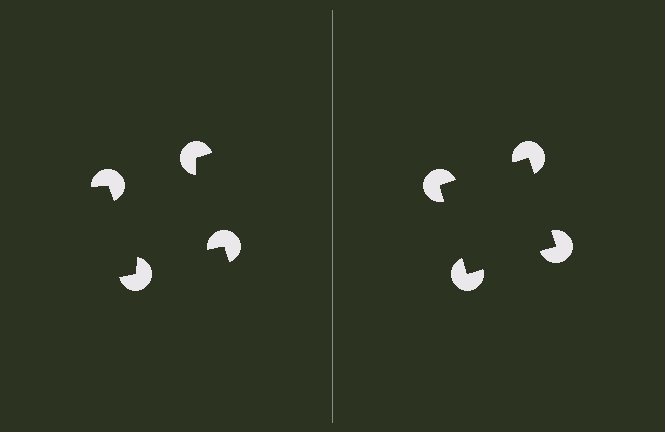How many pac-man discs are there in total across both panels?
8 — 4 on each side.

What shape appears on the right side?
An illusory square.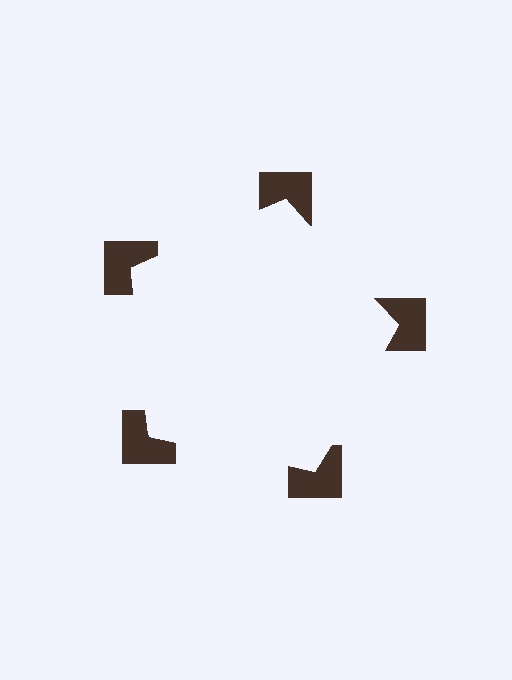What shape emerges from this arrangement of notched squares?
An illusory pentagon — its edges are inferred from the aligned wedge cuts in the notched squares, not physically drawn.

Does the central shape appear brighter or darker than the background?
It typically appears slightly brighter than the background, even though no actual brightness change is drawn.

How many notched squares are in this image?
There are 5 — one at each vertex of the illusory pentagon.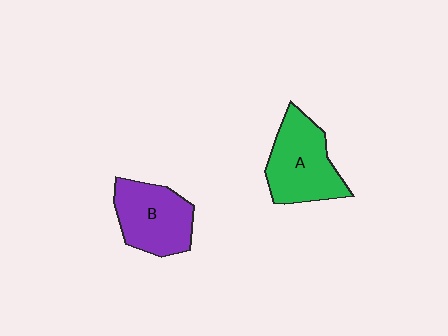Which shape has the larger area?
Shape A (green).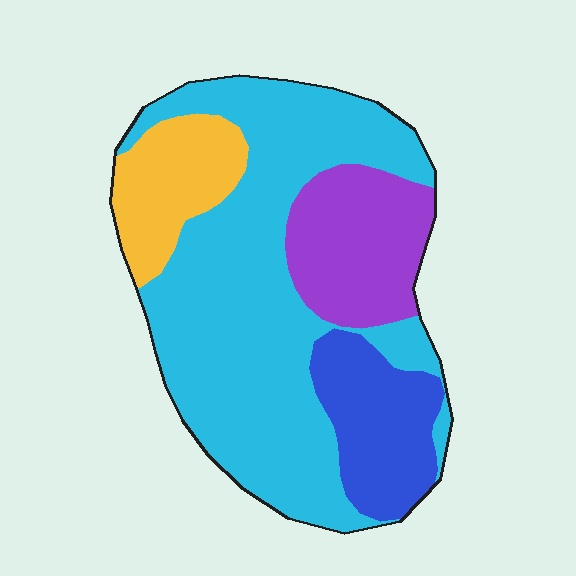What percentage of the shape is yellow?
Yellow covers roughly 10% of the shape.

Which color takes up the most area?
Cyan, at roughly 55%.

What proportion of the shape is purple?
Purple takes up about one sixth (1/6) of the shape.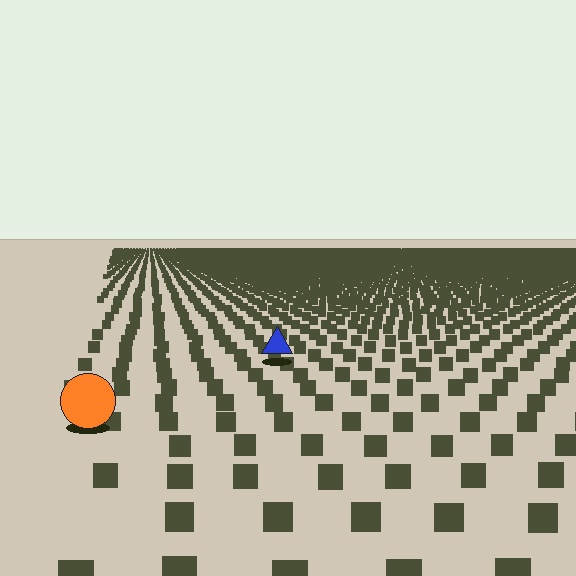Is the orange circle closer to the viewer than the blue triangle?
Yes. The orange circle is closer — you can tell from the texture gradient: the ground texture is coarser near it.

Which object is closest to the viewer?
The orange circle is closest. The texture marks near it are larger and more spread out.